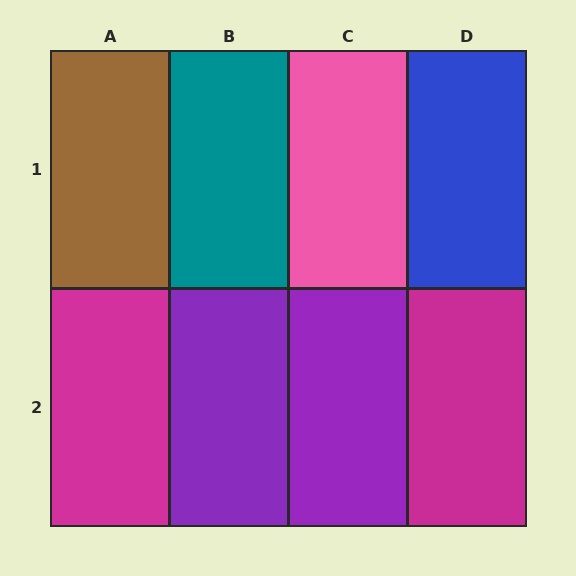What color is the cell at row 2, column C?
Purple.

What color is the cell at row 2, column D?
Magenta.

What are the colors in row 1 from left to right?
Brown, teal, pink, blue.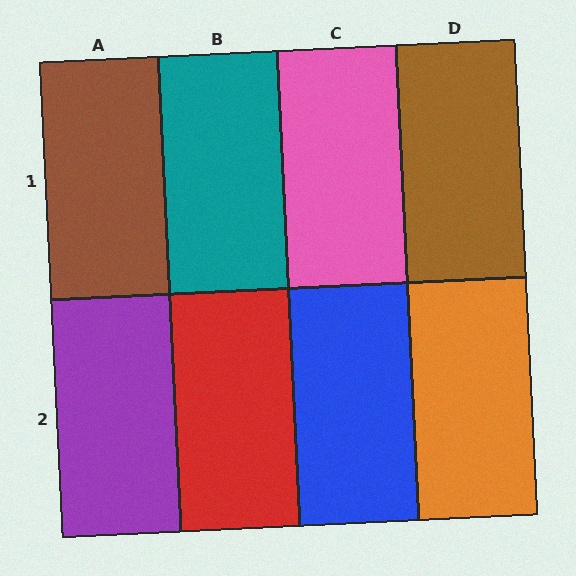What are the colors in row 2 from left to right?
Purple, red, blue, orange.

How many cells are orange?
1 cell is orange.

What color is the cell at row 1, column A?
Brown.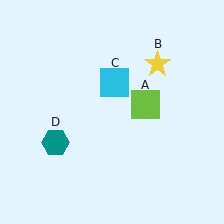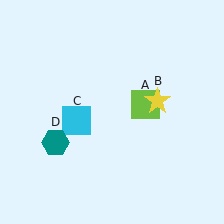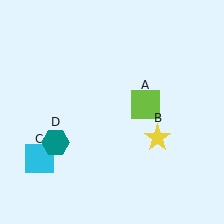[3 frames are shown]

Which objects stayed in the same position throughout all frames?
Lime square (object A) and teal hexagon (object D) remained stationary.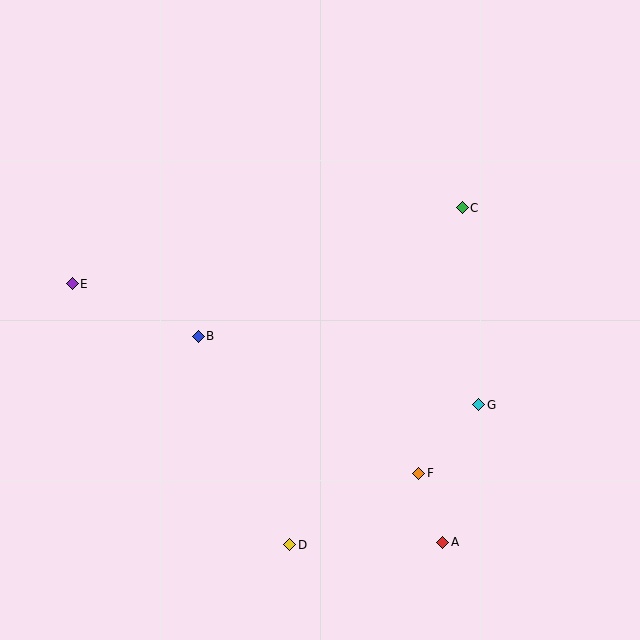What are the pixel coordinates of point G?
Point G is at (479, 405).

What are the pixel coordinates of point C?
Point C is at (462, 208).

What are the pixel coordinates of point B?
Point B is at (198, 336).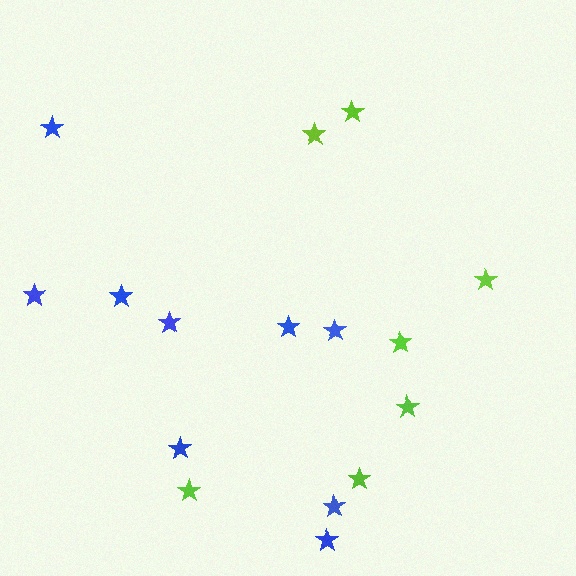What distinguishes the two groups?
There are 2 groups: one group of blue stars (9) and one group of lime stars (7).